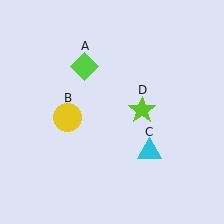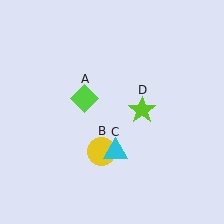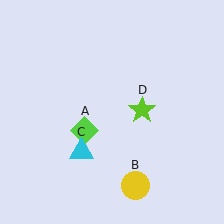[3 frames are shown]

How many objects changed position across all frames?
3 objects changed position: lime diamond (object A), yellow circle (object B), cyan triangle (object C).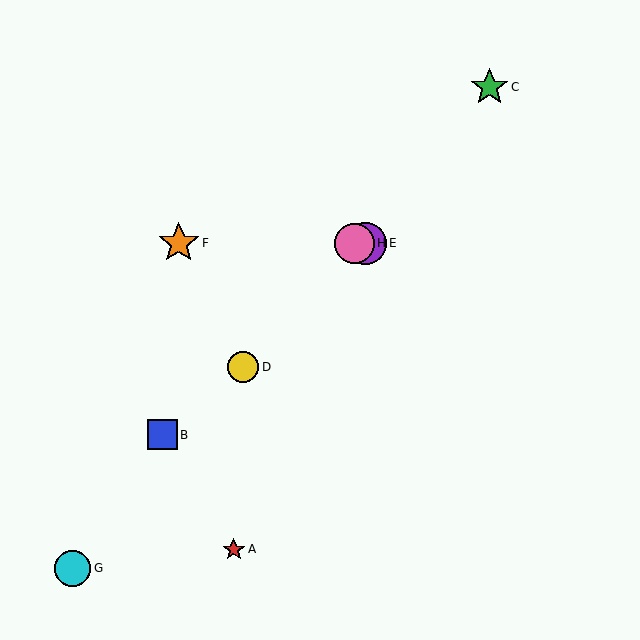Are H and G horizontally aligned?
No, H is at y≈243 and G is at y≈568.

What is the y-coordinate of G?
Object G is at y≈568.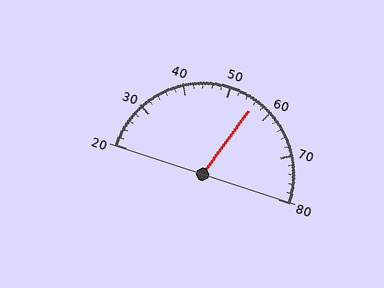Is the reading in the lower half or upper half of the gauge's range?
The reading is in the upper half of the range (20 to 80).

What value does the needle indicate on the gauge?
The needle indicates approximately 56.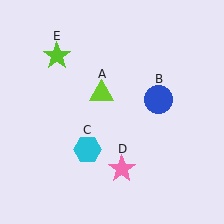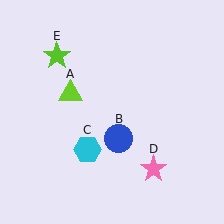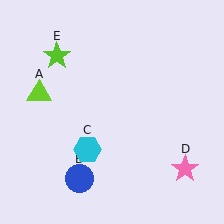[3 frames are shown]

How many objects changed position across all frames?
3 objects changed position: lime triangle (object A), blue circle (object B), pink star (object D).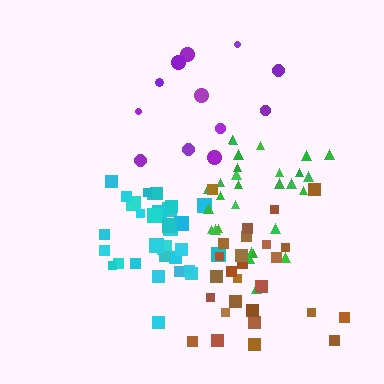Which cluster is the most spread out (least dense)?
Purple.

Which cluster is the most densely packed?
Cyan.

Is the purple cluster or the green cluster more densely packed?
Green.